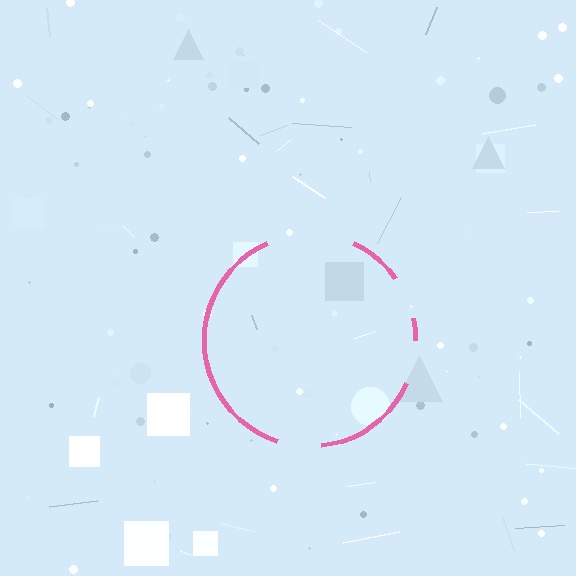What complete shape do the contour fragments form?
The contour fragments form a circle.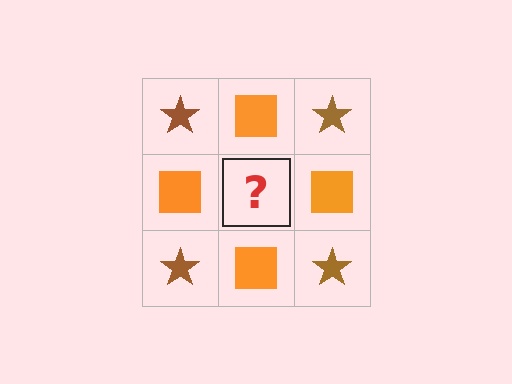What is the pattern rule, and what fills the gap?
The rule is that it alternates brown star and orange square in a checkerboard pattern. The gap should be filled with a brown star.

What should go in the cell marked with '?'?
The missing cell should contain a brown star.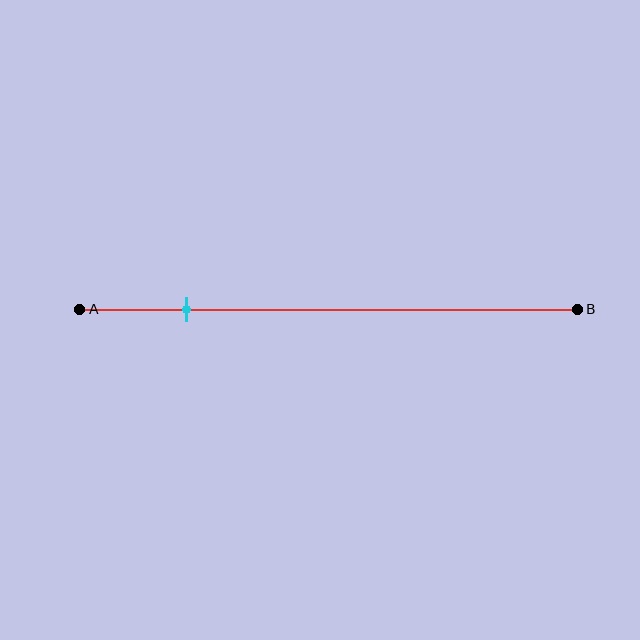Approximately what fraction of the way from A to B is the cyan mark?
The cyan mark is approximately 20% of the way from A to B.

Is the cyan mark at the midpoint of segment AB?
No, the mark is at about 20% from A, not at the 50% midpoint.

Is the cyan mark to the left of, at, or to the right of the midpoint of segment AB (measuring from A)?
The cyan mark is to the left of the midpoint of segment AB.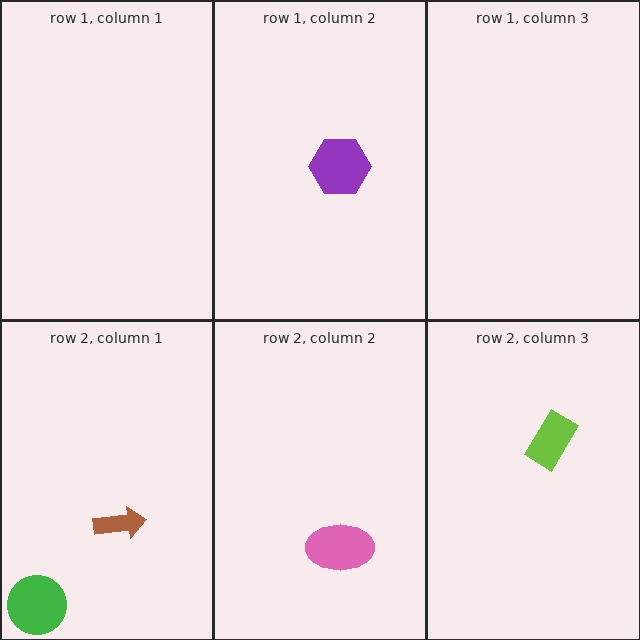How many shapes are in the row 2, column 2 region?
1.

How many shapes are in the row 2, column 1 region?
2.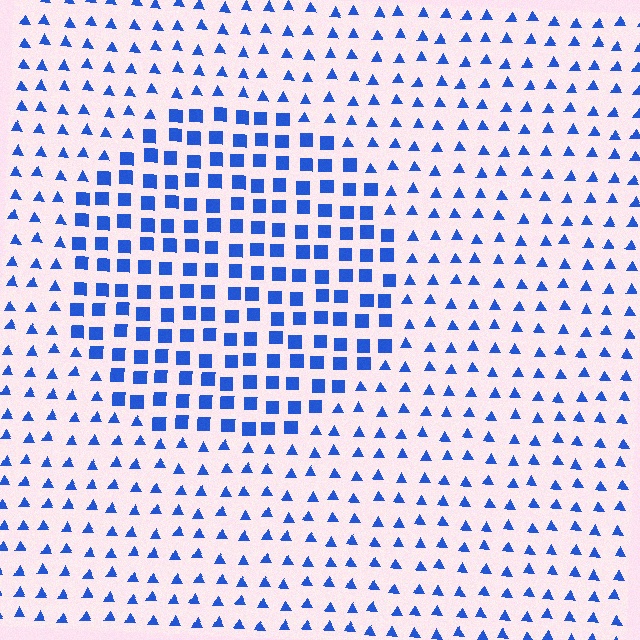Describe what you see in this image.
The image is filled with small blue elements arranged in a uniform grid. A circle-shaped region contains squares, while the surrounding area contains triangles. The boundary is defined purely by the change in element shape.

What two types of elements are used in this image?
The image uses squares inside the circle region and triangles outside it.